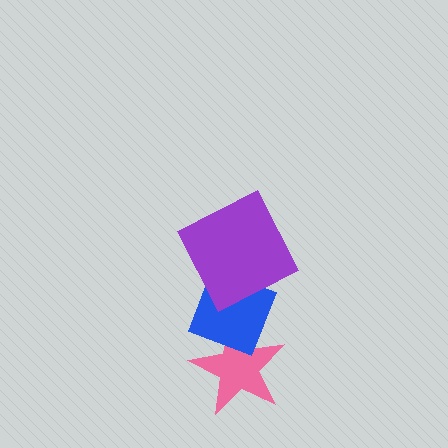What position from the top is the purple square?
The purple square is 1st from the top.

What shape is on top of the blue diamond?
The purple square is on top of the blue diamond.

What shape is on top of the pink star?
The blue diamond is on top of the pink star.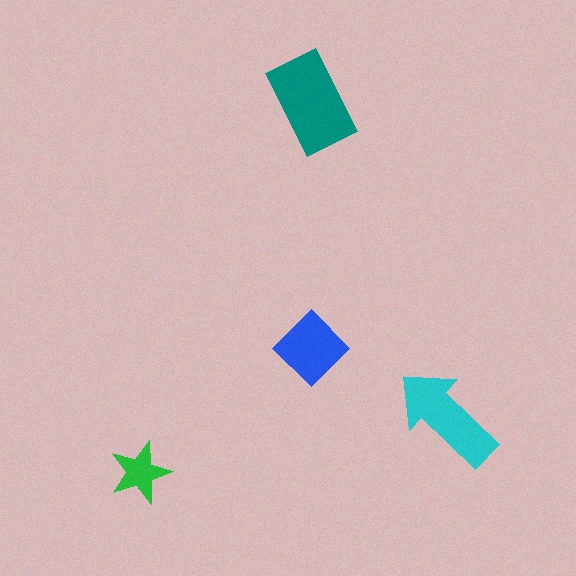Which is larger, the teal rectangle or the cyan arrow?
The teal rectangle.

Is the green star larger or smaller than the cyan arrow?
Smaller.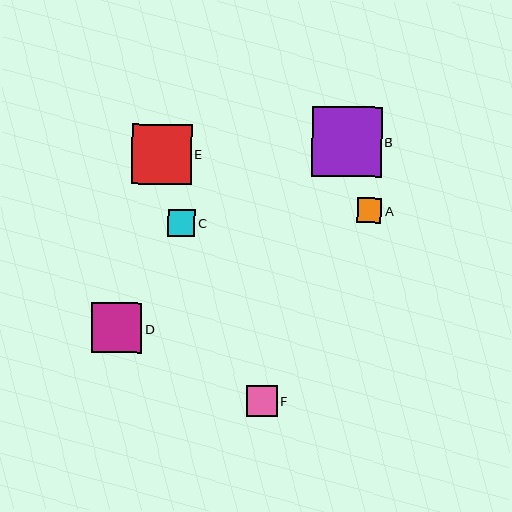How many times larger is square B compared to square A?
Square B is approximately 2.8 times the size of square A.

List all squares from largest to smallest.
From largest to smallest: B, E, D, F, C, A.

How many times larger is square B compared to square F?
Square B is approximately 2.3 times the size of square F.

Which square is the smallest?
Square A is the smallest with a size of approximately 25 pixels.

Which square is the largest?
Square B is the largest with a size of approximately 69 pixels.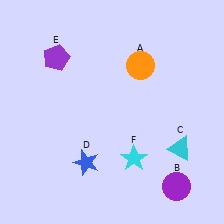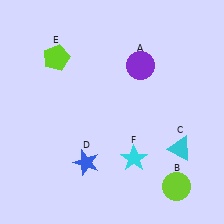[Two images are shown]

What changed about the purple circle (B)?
In Image 1, B is purple. In Image 2, it changed to lime.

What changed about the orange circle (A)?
In Image 1, A is orange. In Image 2, it changed to purple.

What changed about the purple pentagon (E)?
In Image 1, E is purple. In Image 2, it changed to lime.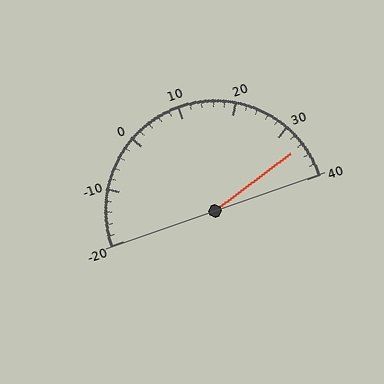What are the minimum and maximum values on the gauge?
The gauge ranges from -20 to 40.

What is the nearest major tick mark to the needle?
The nearest major tick mark is 30.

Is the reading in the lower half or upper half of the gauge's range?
The reading is in the upper half of the range (-20 to 40).